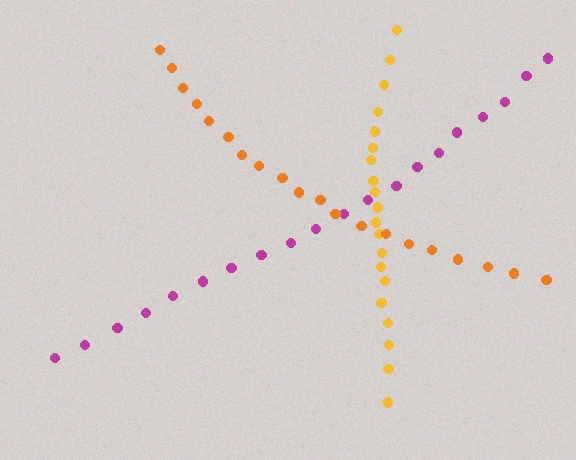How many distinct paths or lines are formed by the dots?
There are 3 distinct paths.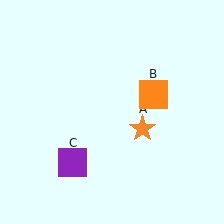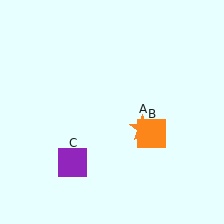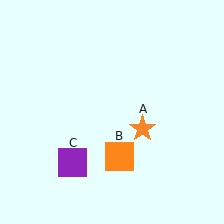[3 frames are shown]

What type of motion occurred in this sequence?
The orange square (object B) rotated clockwise around the center of the scene.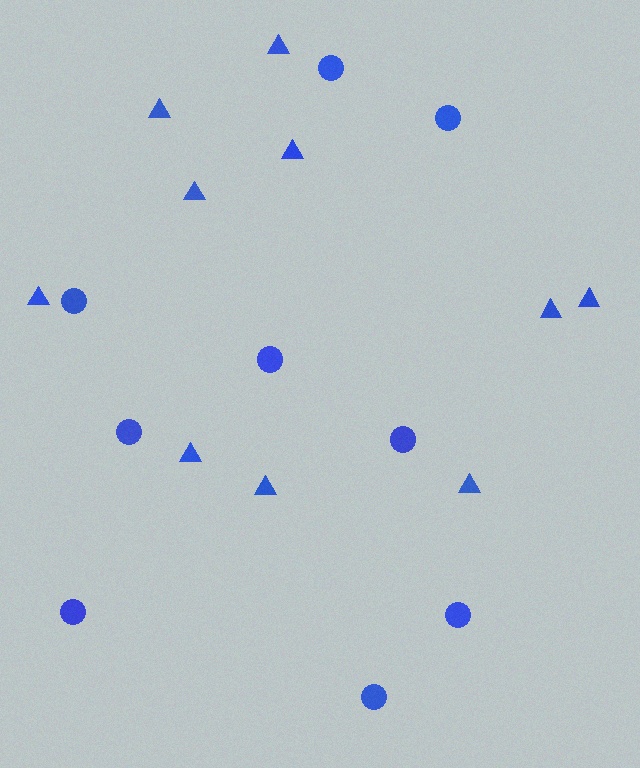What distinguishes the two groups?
There are 2 groups: one group of triangles (10) and one group of circles (9).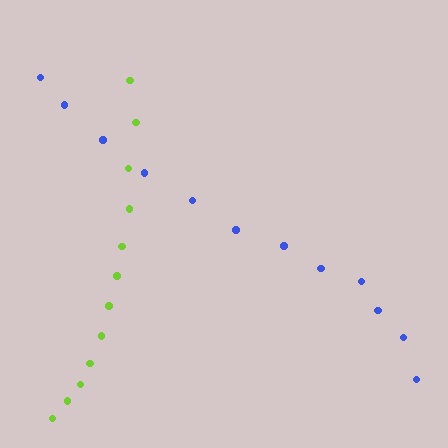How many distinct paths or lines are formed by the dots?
There are 2 distinct paths.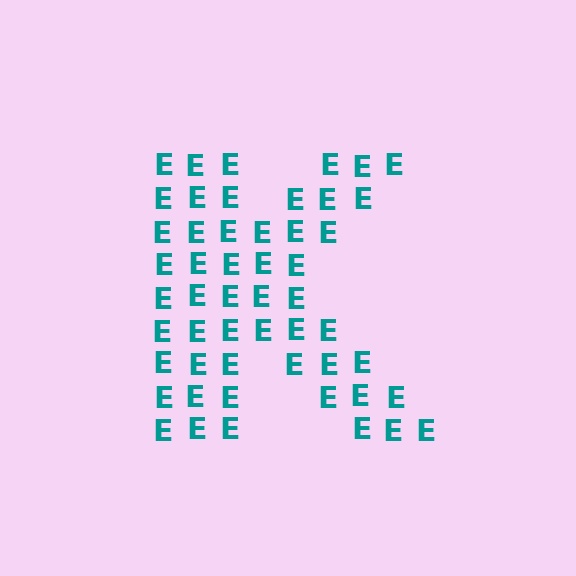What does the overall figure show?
The overall figure shows the letter K.